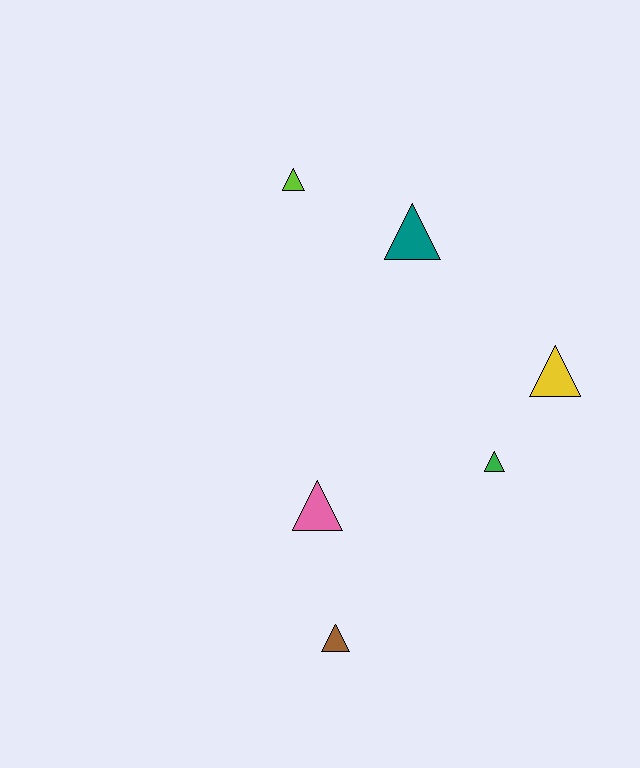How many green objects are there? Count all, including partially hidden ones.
There is 1 green object.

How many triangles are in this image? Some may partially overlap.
There are 6 triangles.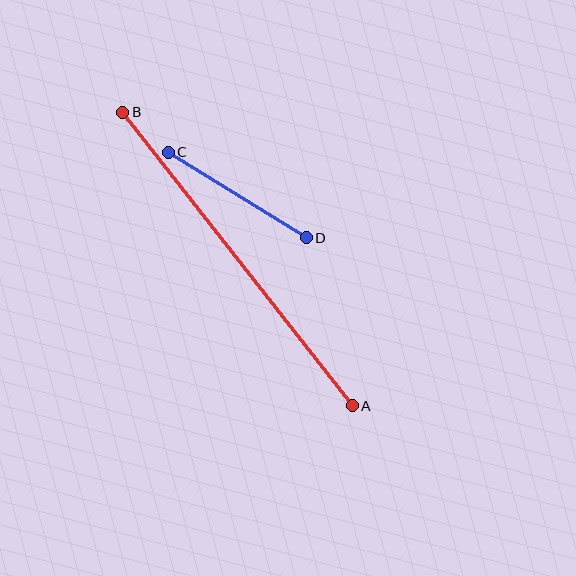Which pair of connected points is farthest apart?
Points A and B are farthest apart.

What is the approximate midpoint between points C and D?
The midpoint is at approximately (237, 195) pixels.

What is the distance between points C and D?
The distance is approximately 162 pixels.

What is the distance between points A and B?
The distance is approximately 373 pixels.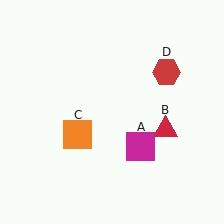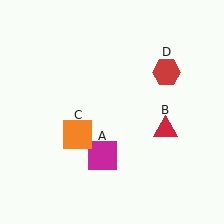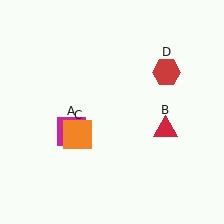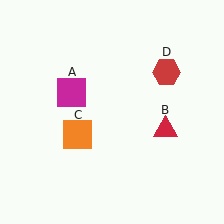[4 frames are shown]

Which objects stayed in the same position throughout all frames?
Red triangle (object B) and orange square (object C) and red hexagon (object D) remained stationary.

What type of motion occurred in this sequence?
The magenta square (object A) rotated clockwise around the center of the scene.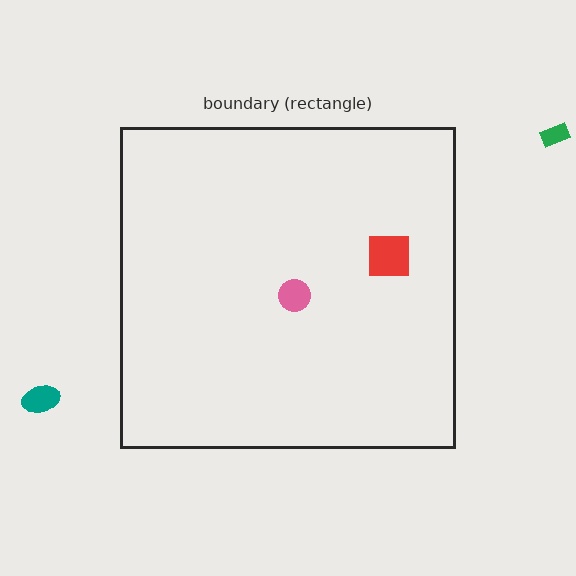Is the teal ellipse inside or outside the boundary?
Outside.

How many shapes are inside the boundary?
2 inside, 2 outside.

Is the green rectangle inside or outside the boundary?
Outside.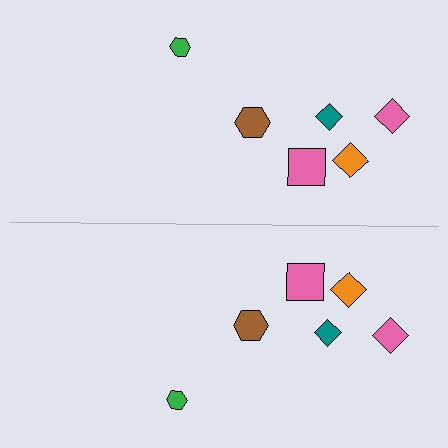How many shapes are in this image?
There are 12 shapes in this image.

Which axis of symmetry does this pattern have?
The pattern has a horizontal axis of symmetry running through the center of the image.